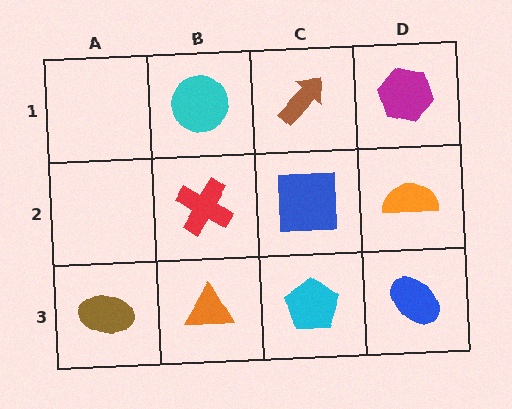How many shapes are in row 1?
3 shapes.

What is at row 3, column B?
An orange triangle.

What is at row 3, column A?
A brown ellipse.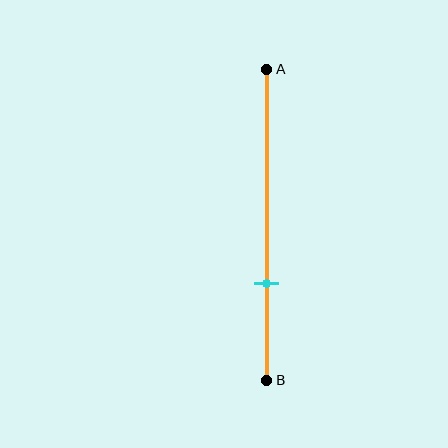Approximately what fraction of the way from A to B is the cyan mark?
The cyan mark is approximately 70% of the way from A to B.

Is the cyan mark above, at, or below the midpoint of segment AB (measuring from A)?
The cyan mark is below the midpoint of segment AB.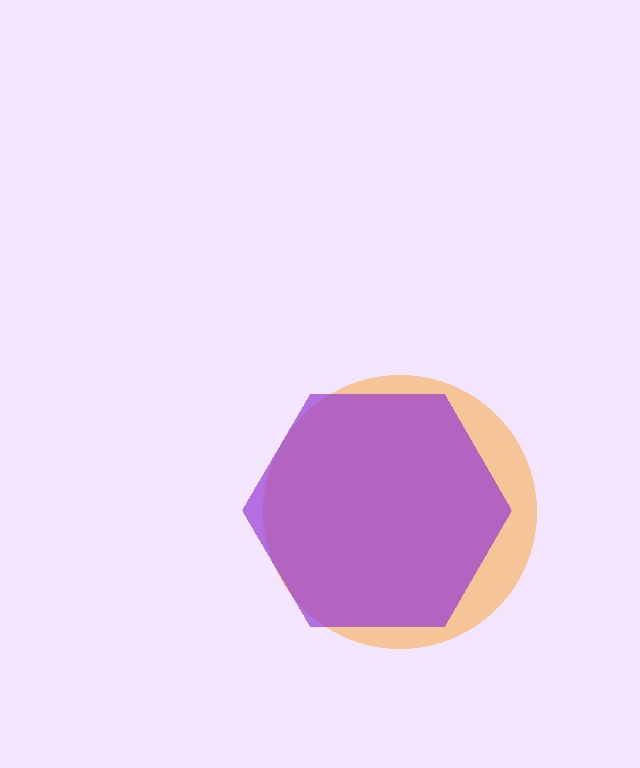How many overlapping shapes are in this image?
There are 2 overlapping shapes in the image.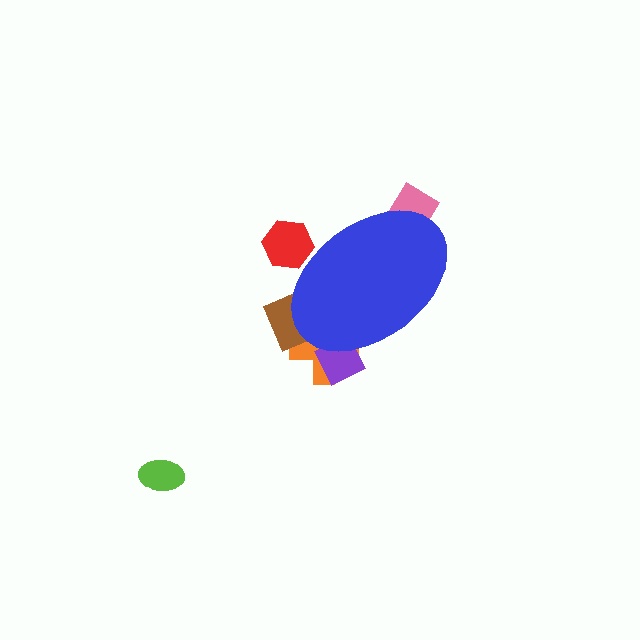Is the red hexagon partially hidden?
Yes, the red hexagon is partially hidden behind the blue ellipse.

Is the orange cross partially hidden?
Yes, the orange cross is partially hidden behind the blue ellipse.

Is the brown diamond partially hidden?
Yes, the brown diamond is partially hidden behind the blue ellipse.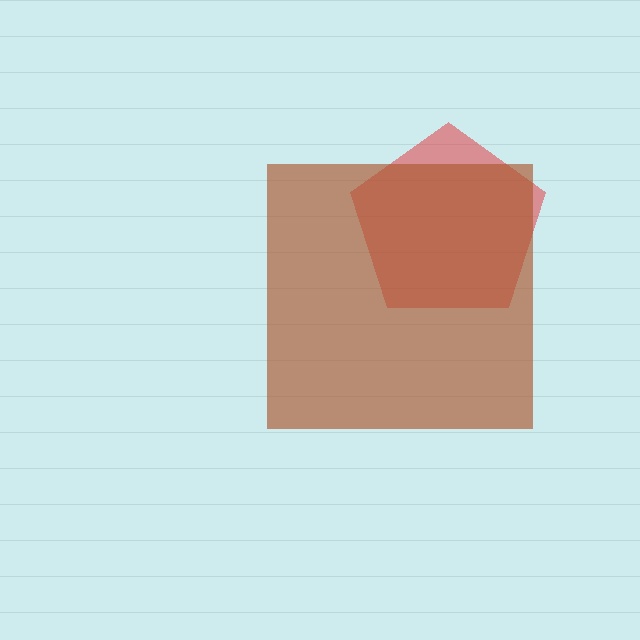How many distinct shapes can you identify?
There are 2 distinct shapes: a red pentagon, a brown square.